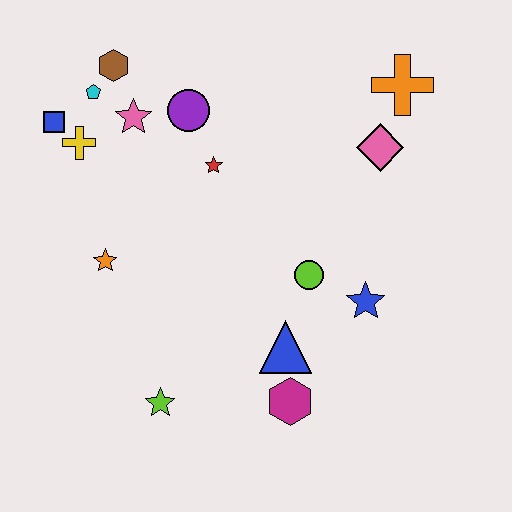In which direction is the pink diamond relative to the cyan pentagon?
The pink diamond is to the right of the cyan pentagon.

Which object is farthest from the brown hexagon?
The magenta hexagon is farthest from the brown hexagon.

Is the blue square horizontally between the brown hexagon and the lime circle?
No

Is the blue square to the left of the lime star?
Yes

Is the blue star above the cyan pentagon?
No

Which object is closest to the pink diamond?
The orange cross is closest to the pink diamond.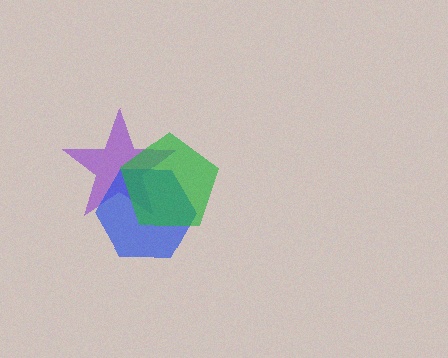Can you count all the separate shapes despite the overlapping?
Yes, there are 3 separate shapes.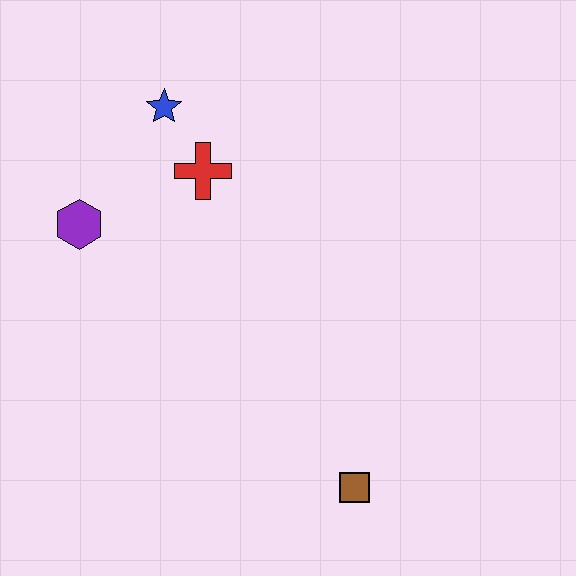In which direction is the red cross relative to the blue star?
The red cross is below the blue star.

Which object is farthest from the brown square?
The blue star is farthest from the brown square.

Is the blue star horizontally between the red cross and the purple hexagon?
Yes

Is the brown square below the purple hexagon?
Yes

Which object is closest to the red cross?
The blue star is closest to the red cross.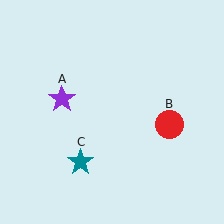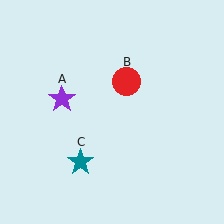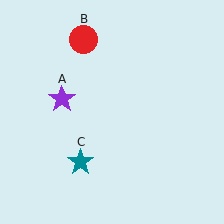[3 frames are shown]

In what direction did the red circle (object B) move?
The red circle (object B) moved up and to the left.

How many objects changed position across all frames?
1 object changed position: red circle (object B).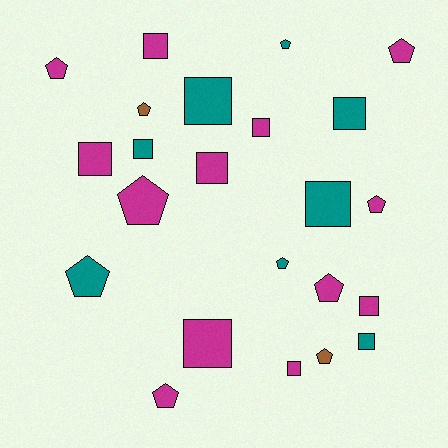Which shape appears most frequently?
Square, with 12 objects.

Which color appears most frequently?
Magenta, with 13 objects.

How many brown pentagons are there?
There are 2 brown pentagons.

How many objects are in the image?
There are 23 objects.